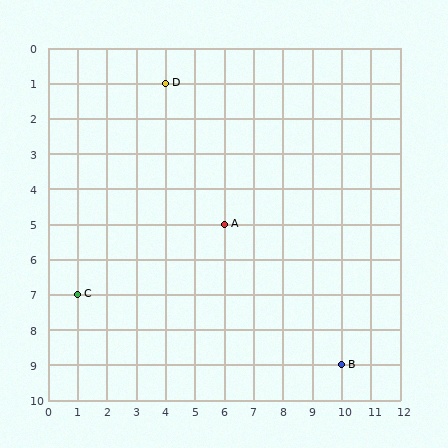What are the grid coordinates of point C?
Point C is at grid coordinates (1, 7).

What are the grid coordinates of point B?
Point B is at grid coordinates (10, 9).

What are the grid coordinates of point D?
Point D is at grid coordinates (4, 1).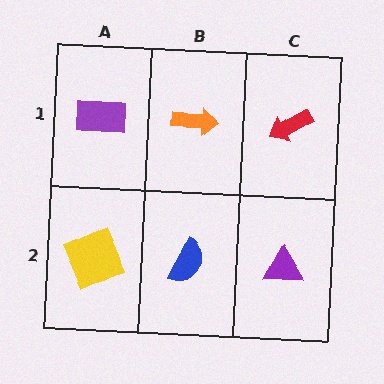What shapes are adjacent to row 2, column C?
A red arrow (row 1, column C), a blue semicircle (row 2, column B).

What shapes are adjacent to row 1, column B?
A blue semicircle (row 2, column B), a purple rectangle (row 1, column A), a red arrow (row 1, column C).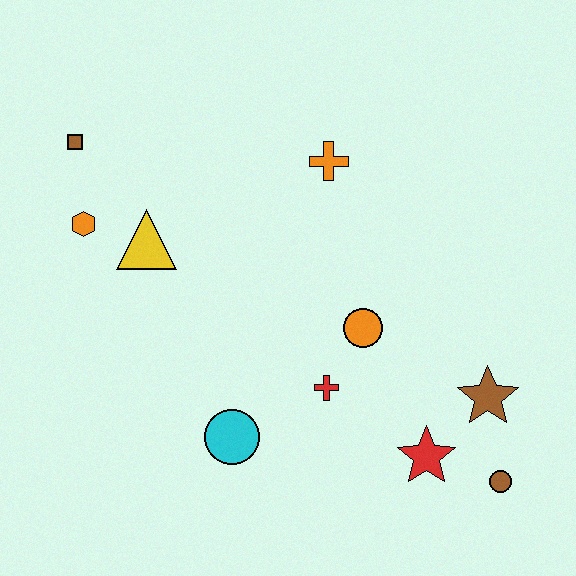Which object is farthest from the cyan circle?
The brown square is farthest from the cyan circle.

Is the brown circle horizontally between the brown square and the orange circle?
No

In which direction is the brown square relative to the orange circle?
The brown square is to the left of the orange circle.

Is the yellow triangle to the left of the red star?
Yes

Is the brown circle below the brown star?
Yes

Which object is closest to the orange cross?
The orange circle is closest to the orange cross.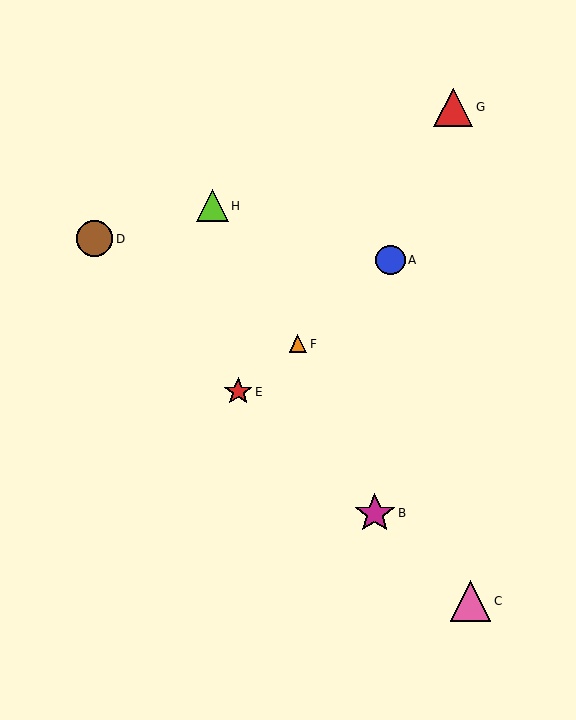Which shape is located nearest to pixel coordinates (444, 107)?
The red triangle (labeled G) at (453, 107) is nearest to that location.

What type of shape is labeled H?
Shape H is a lime triangle.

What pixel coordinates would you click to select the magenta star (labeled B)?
Click at (375, 514) to select the magenta star B.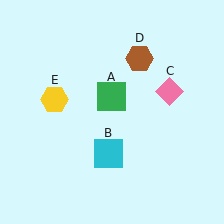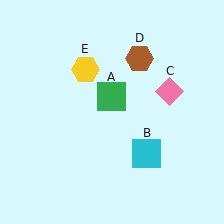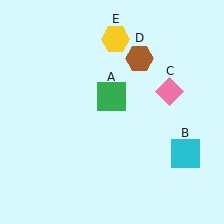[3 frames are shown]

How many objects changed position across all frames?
2 objects changed position: cyan square (object B), yellow hexagon (object E).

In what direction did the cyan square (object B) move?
The cyan square (object B) moved right.